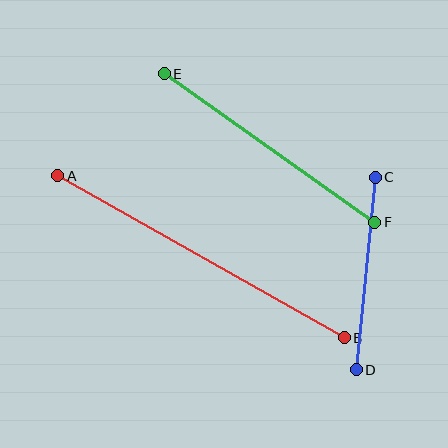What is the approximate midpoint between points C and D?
The midpoint is at approximately (366, 274) pixels.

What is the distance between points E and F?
The distance is approximately 258 pixels.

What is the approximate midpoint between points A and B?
The midpoint is at approximately (201, 257) pixels.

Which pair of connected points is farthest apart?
Points A and B are farthest apart.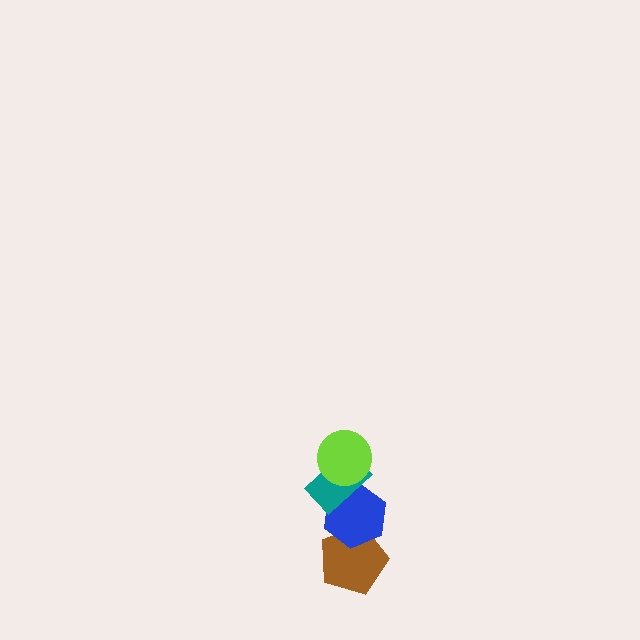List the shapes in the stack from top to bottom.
From top to bottom: the lime circle, the teal rectangle, the blue hexagon, the brown pentagon.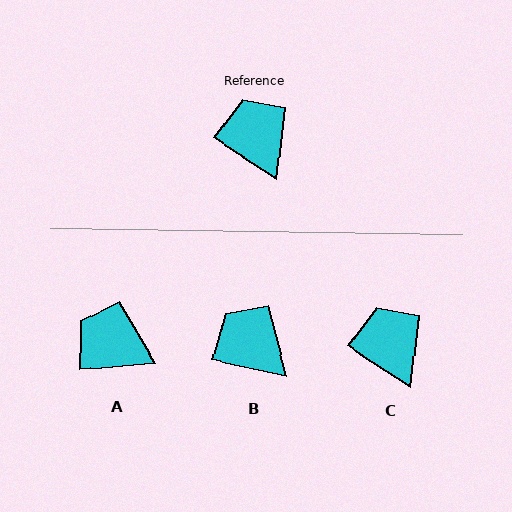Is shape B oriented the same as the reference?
No, it is off by about 21 degrees.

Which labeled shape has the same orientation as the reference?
C.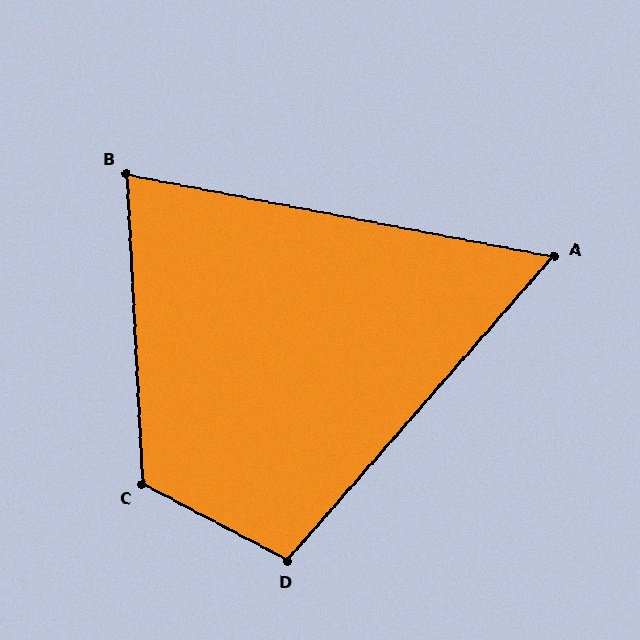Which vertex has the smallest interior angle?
A, at approximately 60 degrees.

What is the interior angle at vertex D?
Approximately 104 degrees (obtuse).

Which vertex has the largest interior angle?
C, at approximately 120 degrees.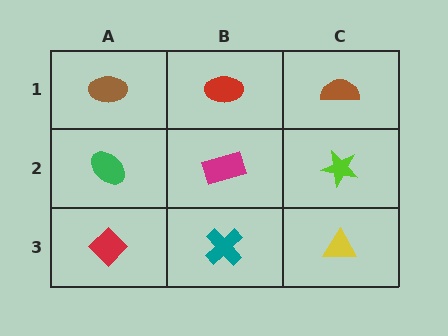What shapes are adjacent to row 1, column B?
A magenta rectangle (row 2, column B), a brown ellipse (row 1, column A), a brown semicircle (row 1, column C).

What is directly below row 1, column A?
A green ellipse.